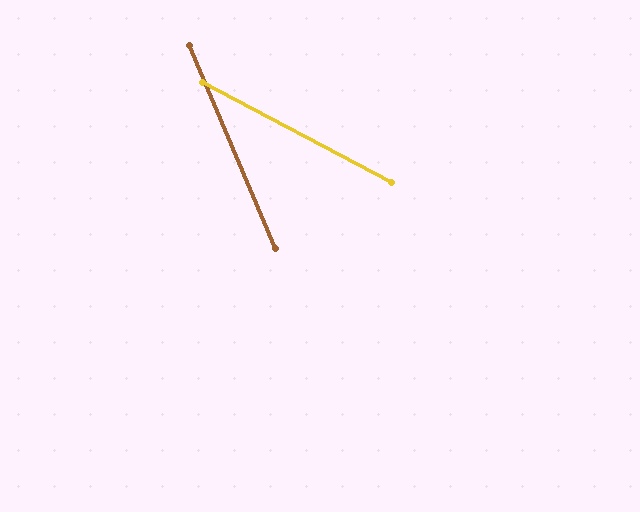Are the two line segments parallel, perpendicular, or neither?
Neither parallel nor perpendicular — they differ by about 39°.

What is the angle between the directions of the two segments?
Approximately 39 degrees.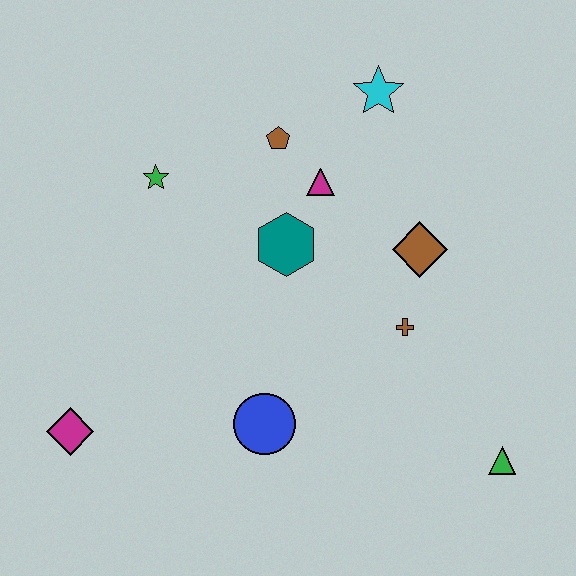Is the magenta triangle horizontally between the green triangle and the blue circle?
Yes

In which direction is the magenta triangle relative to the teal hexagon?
The magenta triangle is above the teal hexagon.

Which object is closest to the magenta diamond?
The blue circle is closest to the magenta diamond.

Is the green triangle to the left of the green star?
No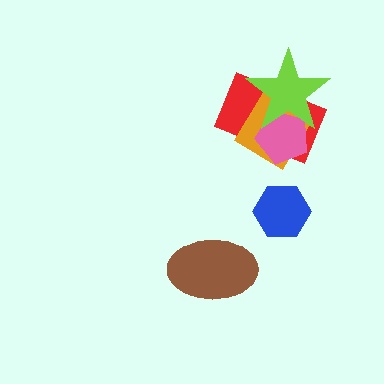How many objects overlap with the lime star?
3 objects overlap with the lime star.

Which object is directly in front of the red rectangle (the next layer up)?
The orange diamond is directly in front of the red rectangle.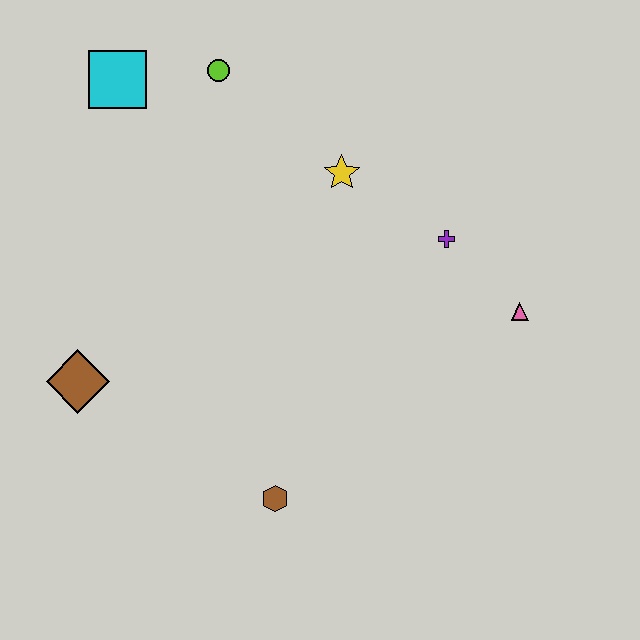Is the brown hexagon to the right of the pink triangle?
No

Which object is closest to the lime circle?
The cyan square is closest to the lime circle.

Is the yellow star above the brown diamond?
Yes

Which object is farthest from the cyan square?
The pink triangle is farthest from the cyan square.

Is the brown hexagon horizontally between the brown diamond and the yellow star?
Yes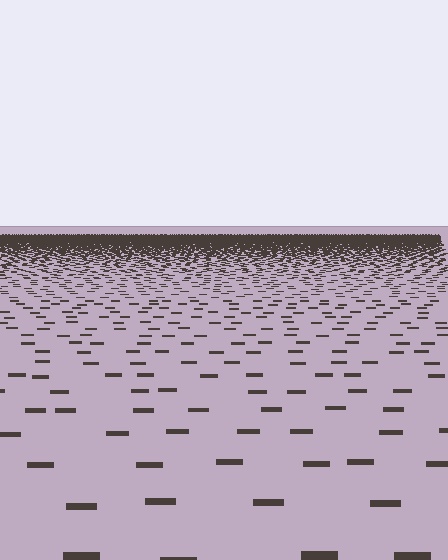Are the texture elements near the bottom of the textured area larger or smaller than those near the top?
Larger. Near the bottom, elements are closer to the viewer and appear at a bigger on-screen size.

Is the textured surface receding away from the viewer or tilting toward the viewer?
The surface is receding away from the viewer. Texture elements get smaller and denser toward the top.